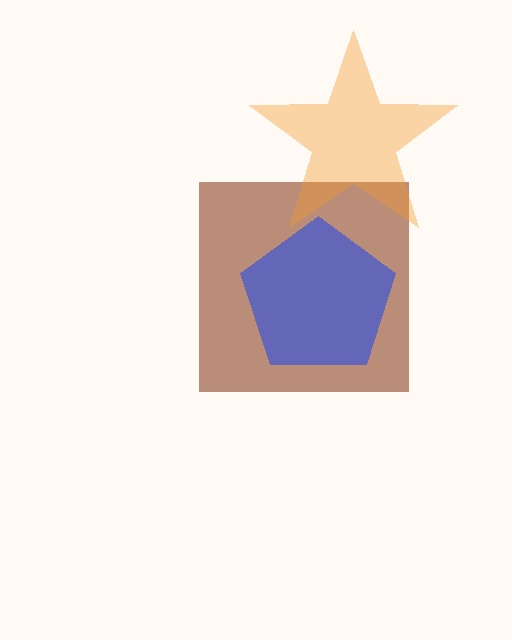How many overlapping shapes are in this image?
There are 3 overlapping shapes in the image.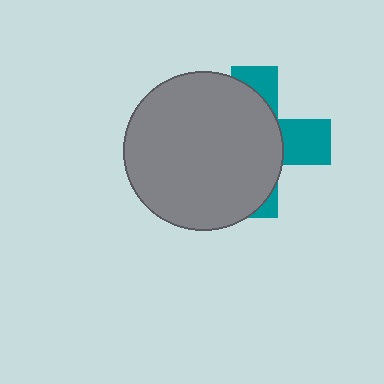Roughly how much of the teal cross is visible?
A small part of it is visible (roughly 32%).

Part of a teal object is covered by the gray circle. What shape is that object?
It is a cross.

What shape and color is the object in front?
The object in front is a gray circle.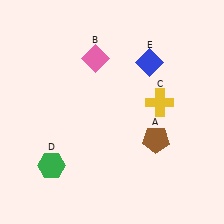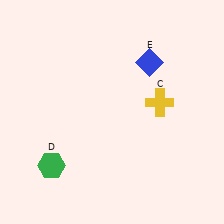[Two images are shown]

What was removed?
The pink diamond (B), the brown pentagon (A) were removed in Image 2.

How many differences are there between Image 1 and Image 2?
There are 2 differences between the two images.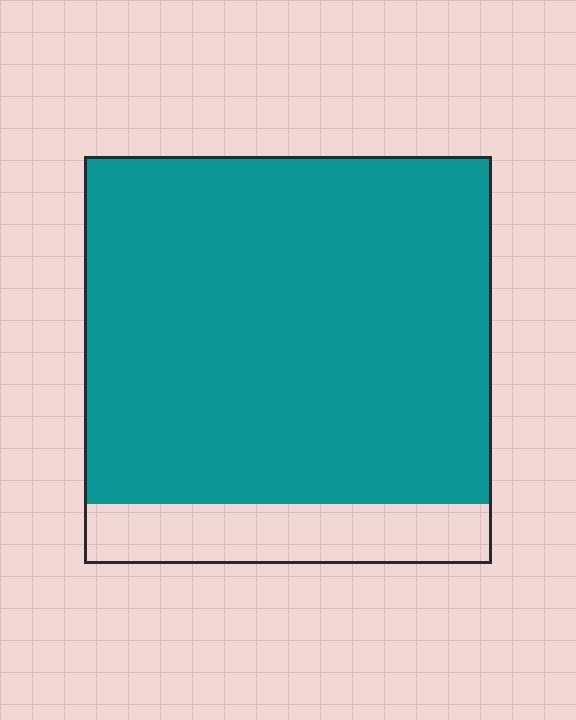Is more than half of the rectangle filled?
Yes.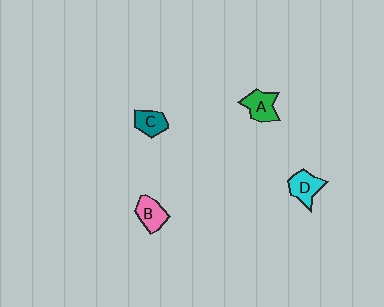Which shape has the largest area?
Shape A (green).